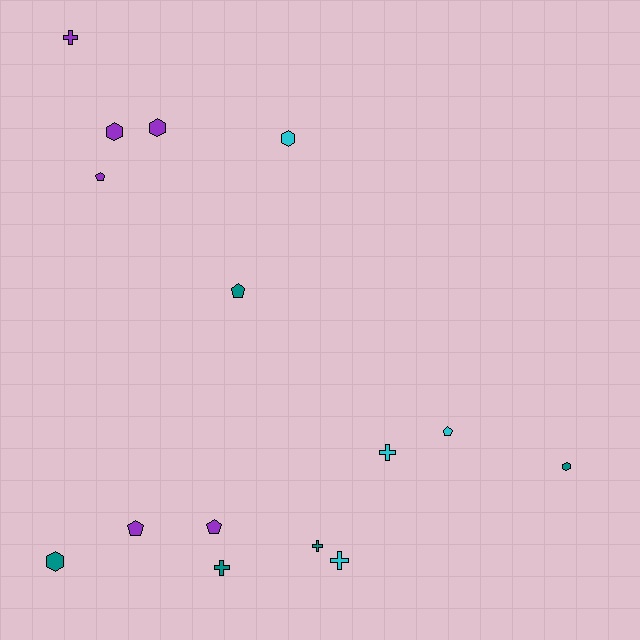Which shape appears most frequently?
Hexagon, with 5 objects.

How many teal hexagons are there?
There are 2 teal hexagons.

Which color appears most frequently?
Purple, with 6 objects.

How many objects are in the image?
There are 15 objects.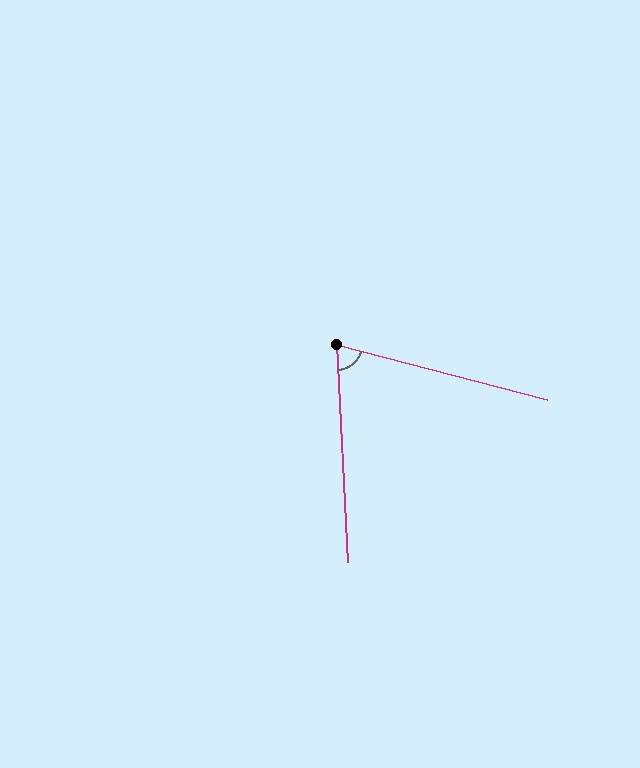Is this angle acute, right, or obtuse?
It is acute.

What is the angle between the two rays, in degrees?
Approximately 73 degrees.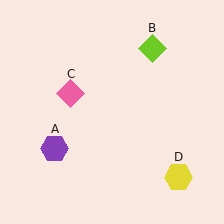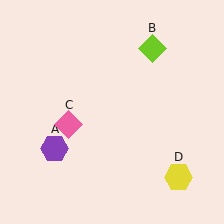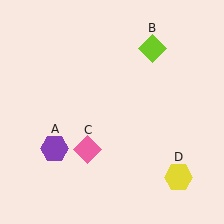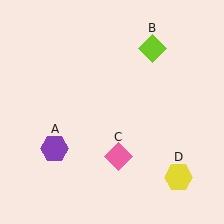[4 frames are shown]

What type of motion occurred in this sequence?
The pink diamond (object C) rotated counterclockwise around the center of the scene.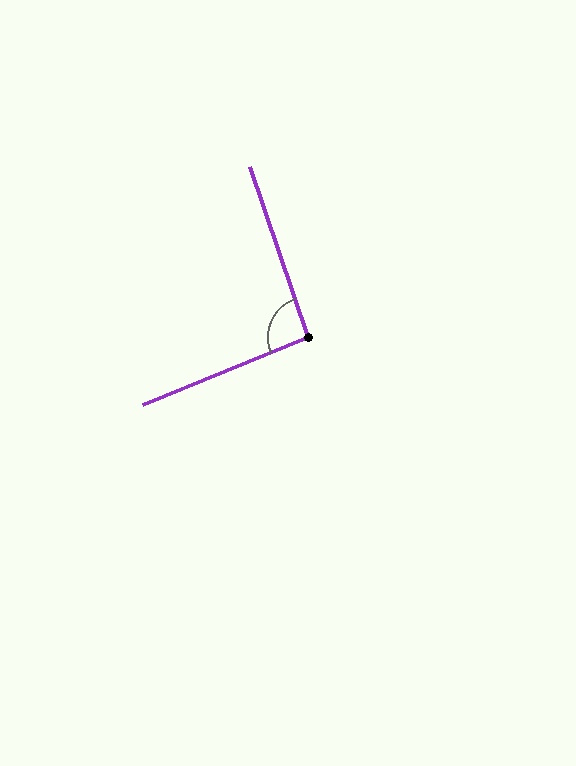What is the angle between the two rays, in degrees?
Approximately 94 degrees.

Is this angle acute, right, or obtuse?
It is approximately a right angle.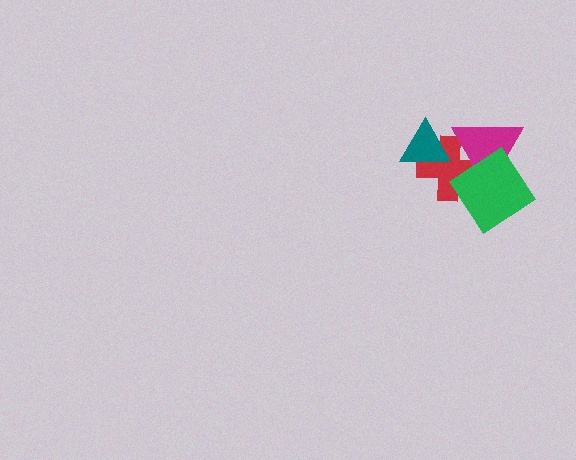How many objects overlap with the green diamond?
2 objects overlap with the green diamond.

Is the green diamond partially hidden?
No, no other shape covers it.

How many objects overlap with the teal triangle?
2 objects overlap with the teal triangle.